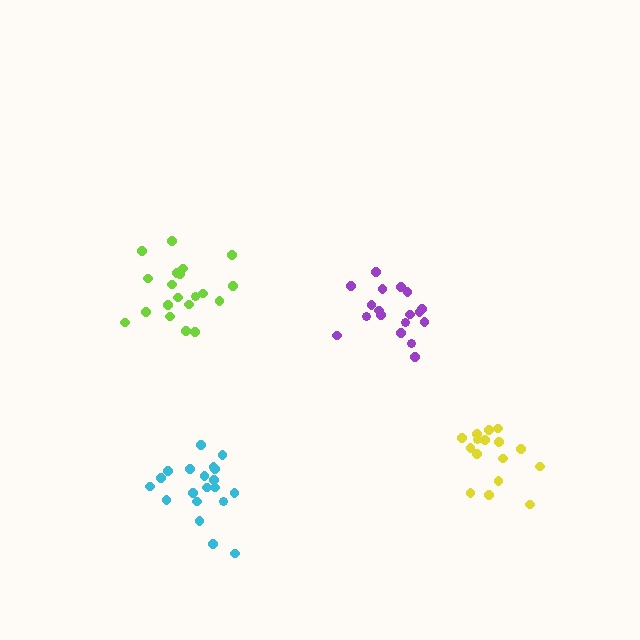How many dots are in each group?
Group 1: 16 dots, Group 2: 20 dots, Group 3: 18 dots, Group 4: 20 dots (74 total).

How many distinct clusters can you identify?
There are 4 distinct clusters.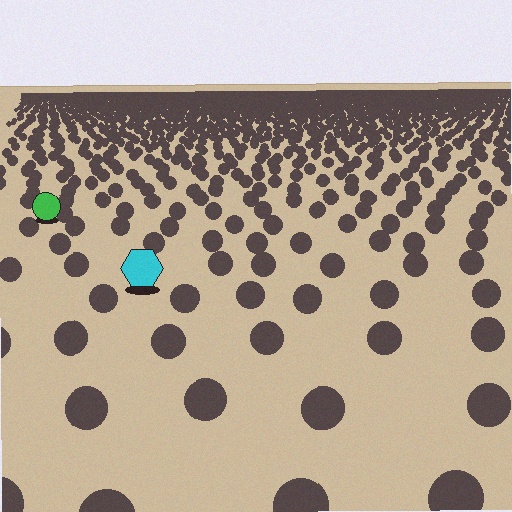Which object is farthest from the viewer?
The green circle is farthest from the viewer. It appears smaller and the ground texture around it is denser.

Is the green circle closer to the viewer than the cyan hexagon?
No. The cyan hexagon is closer — you can tell from the texture gradient: the ground texture is coarser near it.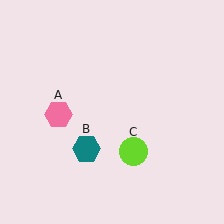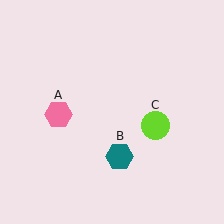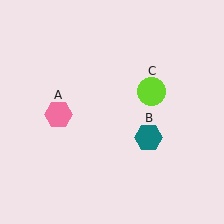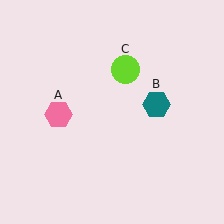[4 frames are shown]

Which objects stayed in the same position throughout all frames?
Pink hexagon (object A) remained stationary.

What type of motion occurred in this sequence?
The teal hexagon (object B), lime circle (object C) rotated counterclockwise around the center of the scene.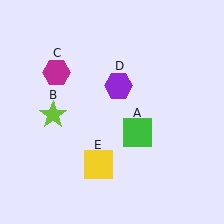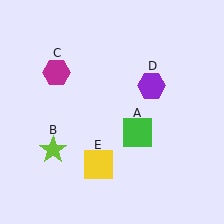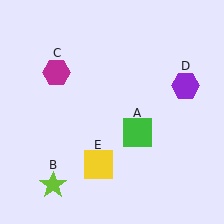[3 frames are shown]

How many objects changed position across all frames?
2 objects changed position: lime star (object B), purple hexagon (object D).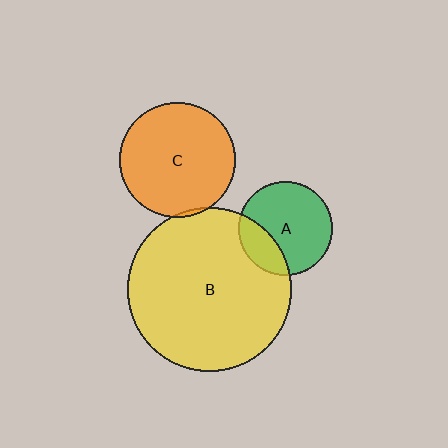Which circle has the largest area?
Circle B (yellow).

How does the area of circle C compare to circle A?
Approximately 1.5 times.